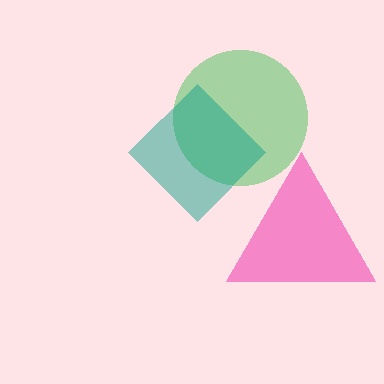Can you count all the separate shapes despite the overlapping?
Yes, there are 3 separate shapes.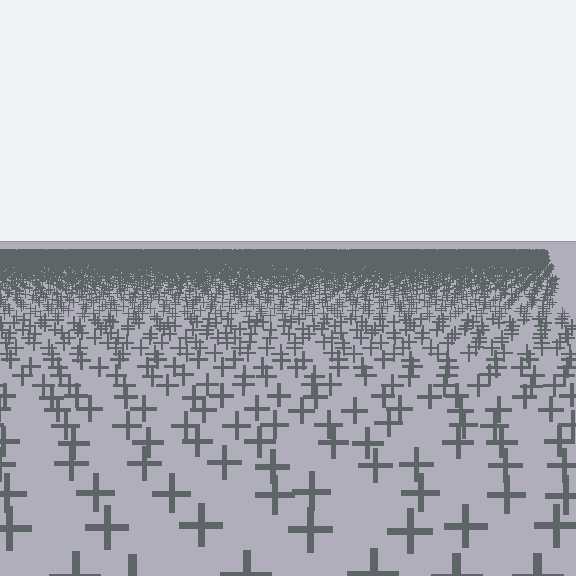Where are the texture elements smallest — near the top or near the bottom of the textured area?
Near the top.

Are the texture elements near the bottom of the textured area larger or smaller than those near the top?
Larger. Near the bottom, elements are closer to the viewer and appear at a bigger on-screen size.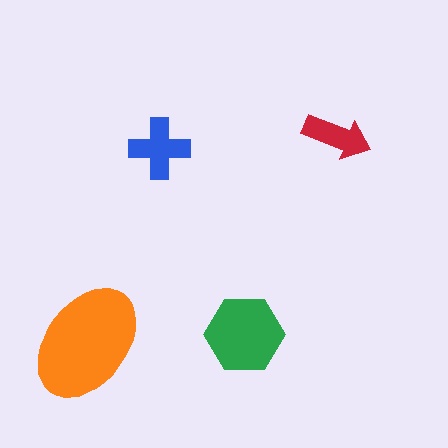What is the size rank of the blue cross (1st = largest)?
3rd.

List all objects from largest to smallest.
The orange ellipse, the green hexagon, the blue cross, the red arrow.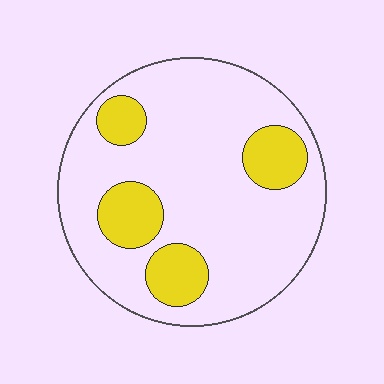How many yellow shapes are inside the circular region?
4.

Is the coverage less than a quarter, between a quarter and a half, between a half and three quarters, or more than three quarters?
Less than a quarter.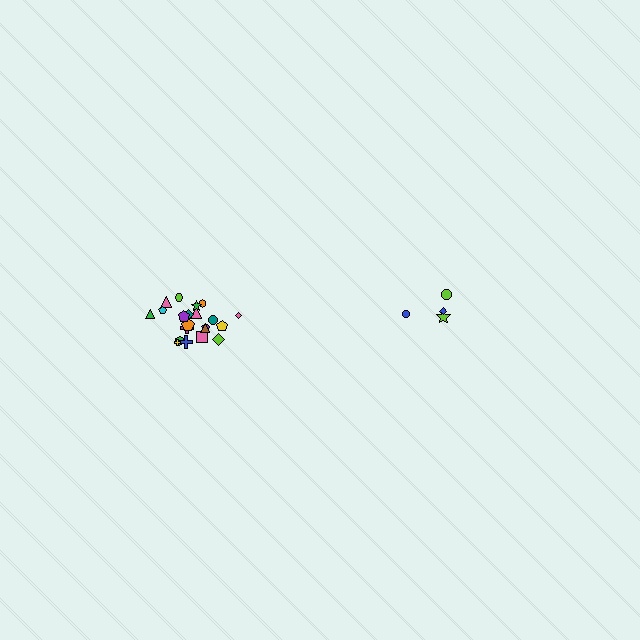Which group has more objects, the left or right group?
The left group.